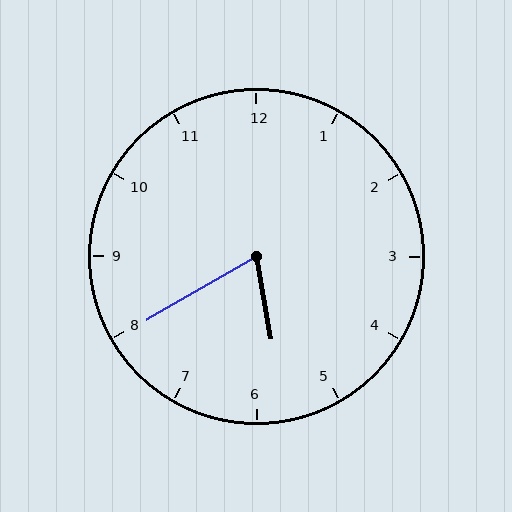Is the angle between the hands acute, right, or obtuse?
It is acute.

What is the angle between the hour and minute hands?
Approximately 70 degrees.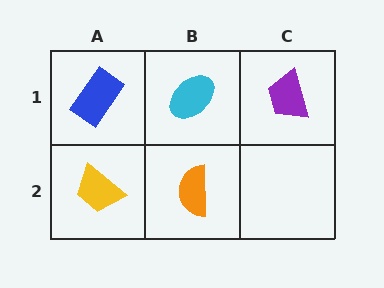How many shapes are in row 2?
2 shapes.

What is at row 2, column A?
A yellow trapezoid.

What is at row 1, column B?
A cyan ellipse.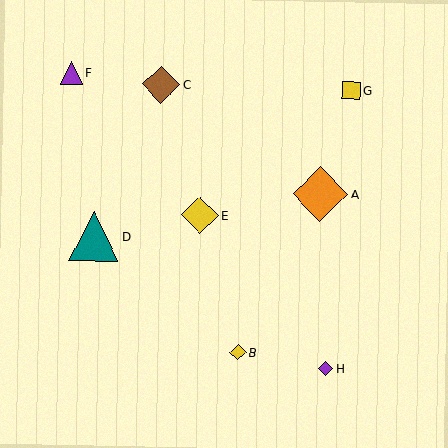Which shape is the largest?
The orange diamond (labeled A) is the largest.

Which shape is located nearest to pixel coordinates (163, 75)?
The brown diamond (labeled C) at (161, 85) is nearest to that location.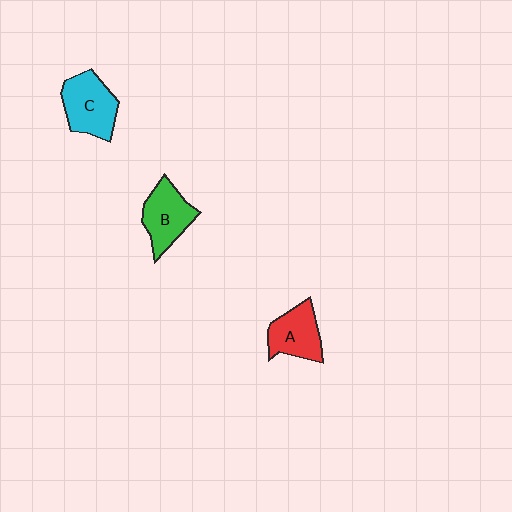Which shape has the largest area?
Shape C (cyan).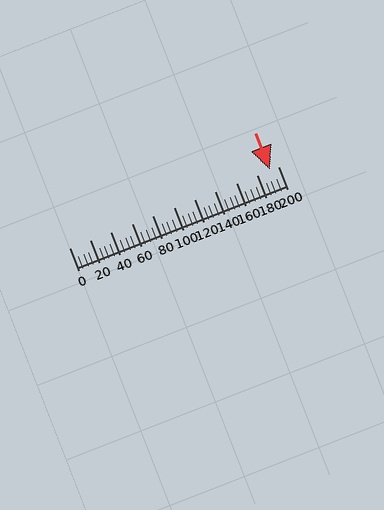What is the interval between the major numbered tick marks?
The major tick marks are spaced 20 units apart.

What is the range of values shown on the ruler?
The ruler shows values from 0 to 200.